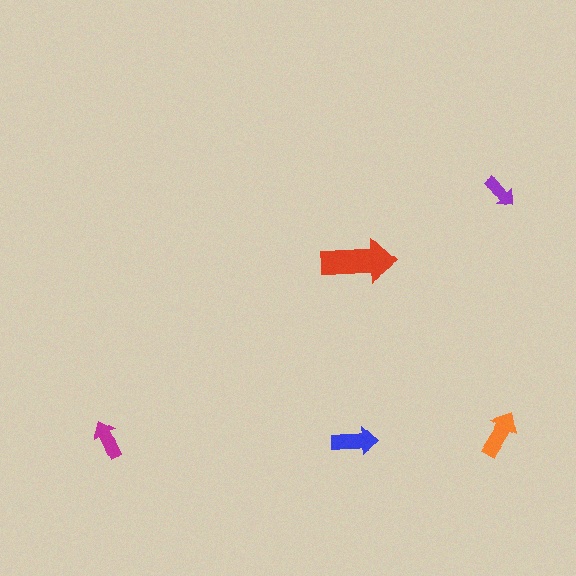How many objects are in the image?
There are 5 objects in the image.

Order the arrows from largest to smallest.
the red one, the orange one, the blue one, the magenta one, the purple one.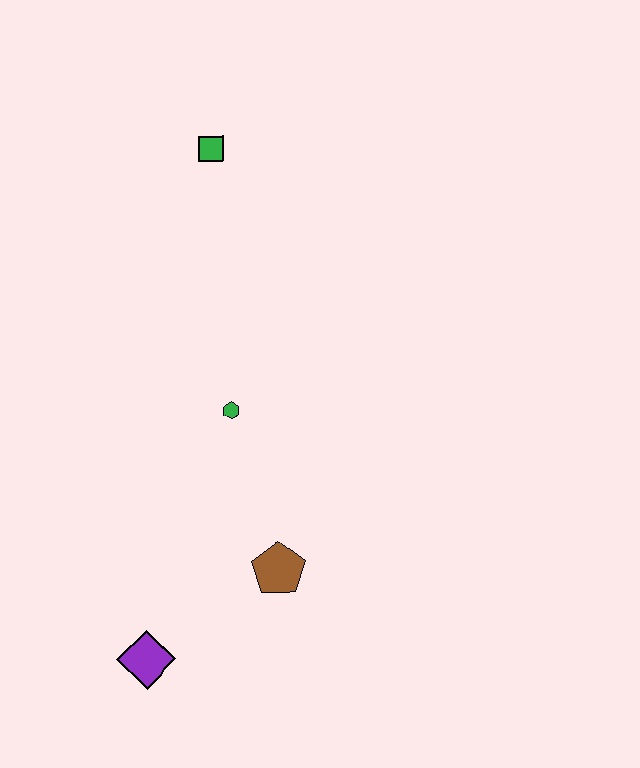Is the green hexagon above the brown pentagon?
Yes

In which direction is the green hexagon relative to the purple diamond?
The green hexagon is above the purple diamond.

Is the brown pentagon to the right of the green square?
Yes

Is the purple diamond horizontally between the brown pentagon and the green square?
No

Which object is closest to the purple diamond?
The brown pentagon is closest to the purple diamond.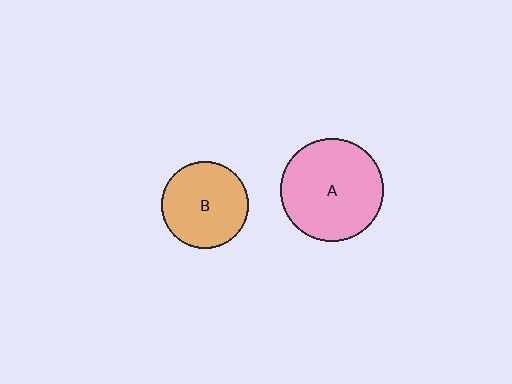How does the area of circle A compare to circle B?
Approximately 1.4 times.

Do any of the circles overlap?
No, none of the circles overlap.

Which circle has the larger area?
Circle A (pink).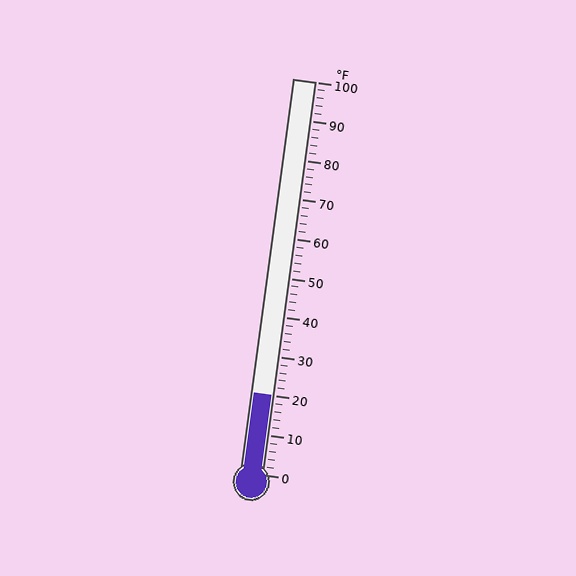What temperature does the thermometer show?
The thermometer shows approximately 20°F.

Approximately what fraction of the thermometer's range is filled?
The thermometer is filled to approximately 20% of its range.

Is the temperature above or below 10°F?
The temperature is above 10°F.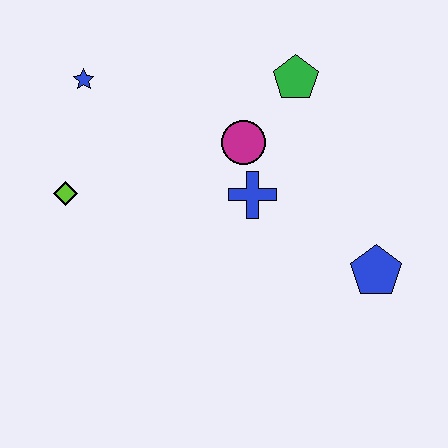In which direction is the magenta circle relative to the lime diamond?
The magenta circle is to the right of the lime diamond.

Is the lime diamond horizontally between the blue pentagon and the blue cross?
No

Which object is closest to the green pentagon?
The magenta circle is closest to the green pentagon.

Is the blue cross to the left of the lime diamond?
No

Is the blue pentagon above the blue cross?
No